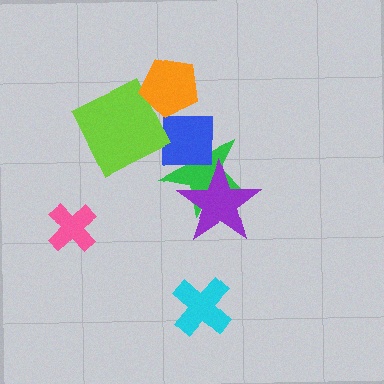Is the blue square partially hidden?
Yes, it is partially covered by another shape.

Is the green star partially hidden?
Yes, it is partially covered by another shape.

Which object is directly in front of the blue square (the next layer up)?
The purple star is directly in front of the blue square.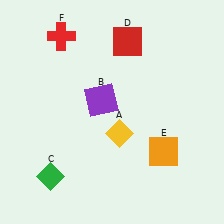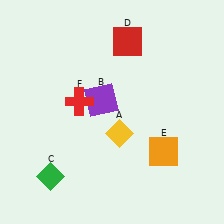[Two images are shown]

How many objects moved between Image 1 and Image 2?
1 object moved between the two images.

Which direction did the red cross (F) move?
The red cross (F) moved down.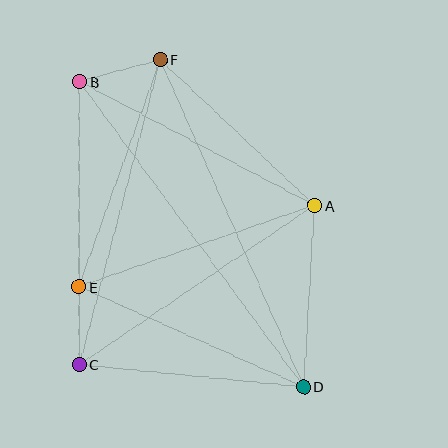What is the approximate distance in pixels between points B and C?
The distance between B and C is approximately 283 pixels.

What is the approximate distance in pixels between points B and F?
The distance between B and F is approximately 84 pixels.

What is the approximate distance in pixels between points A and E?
The distance between A and E is approximately 249 pixels.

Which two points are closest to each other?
Points C and E are closest to each other.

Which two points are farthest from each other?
Points B and D are farthest from each other.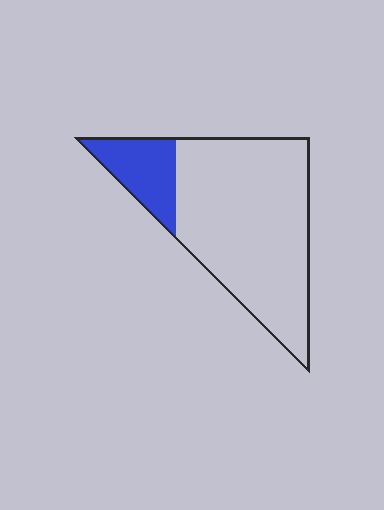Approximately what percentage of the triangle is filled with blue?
Approximately 20%.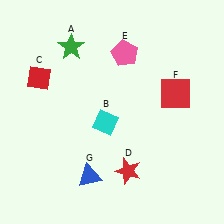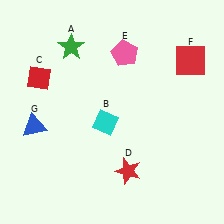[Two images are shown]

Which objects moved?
The objects that moved are: the red square (F), the blue triangle (G).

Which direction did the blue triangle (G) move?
The blue triangle (G) moved left.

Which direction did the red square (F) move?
The red square (F) moved up.